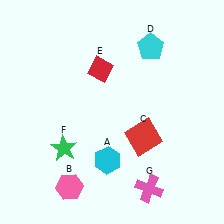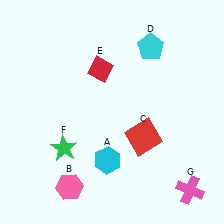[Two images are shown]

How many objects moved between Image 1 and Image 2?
1 object moved between the two images.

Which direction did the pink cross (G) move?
The pink cross (G) moved right.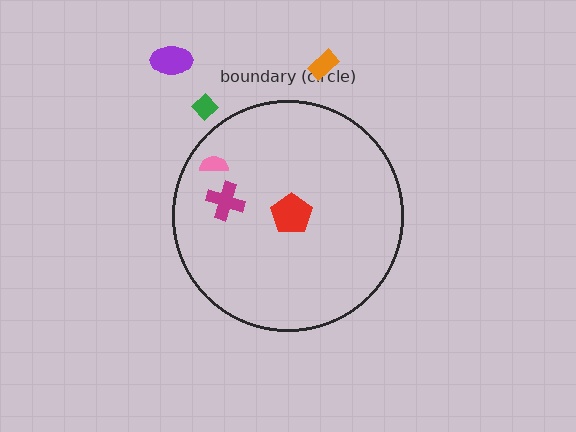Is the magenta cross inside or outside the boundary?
Inside.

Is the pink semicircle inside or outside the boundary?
Inside.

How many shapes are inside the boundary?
3 inside, 3 outside.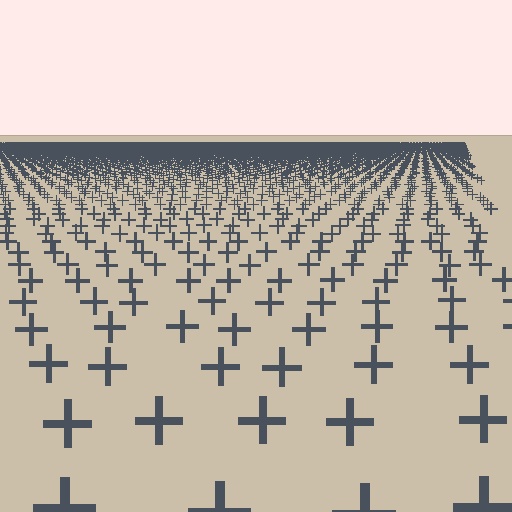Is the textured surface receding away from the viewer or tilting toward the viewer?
The surface is receding away from the viewer. Texture elements get smaller and denser toward the top.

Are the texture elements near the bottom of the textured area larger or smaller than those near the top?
Larger. Near the bottom, elements are closer to the viewer and appear at a bigger on-screen size.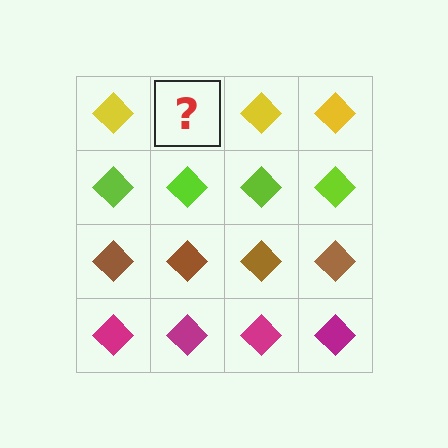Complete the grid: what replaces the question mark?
The question mark should be replaced with a yellow diamond.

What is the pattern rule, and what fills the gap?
The rule is that each row has a consistent color. The gap should be filled with a yellow diamond.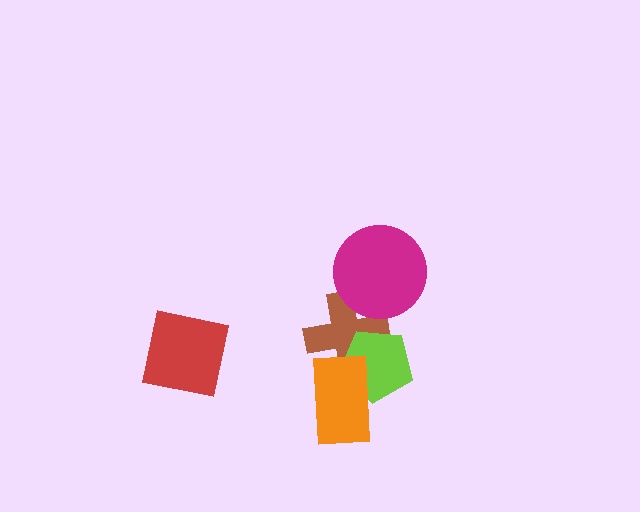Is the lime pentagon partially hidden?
Yes, it is partially covered by another shape.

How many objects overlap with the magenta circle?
1 object overlaps with the magenta circle.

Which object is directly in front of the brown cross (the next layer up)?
The lime pentagon is directly in front of the brown cross.